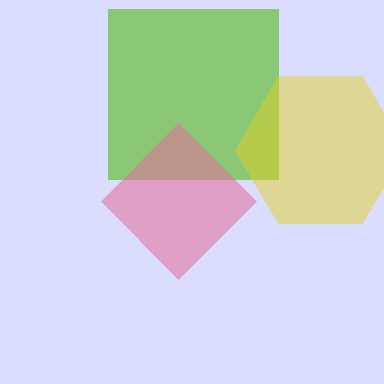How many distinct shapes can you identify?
There are 3 distinct shapes: a lime square, a pink diamond, a yellow hexagon.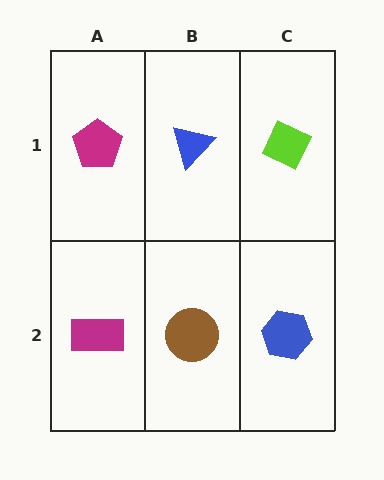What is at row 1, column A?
A magenta pentagon.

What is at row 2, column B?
A brown circle.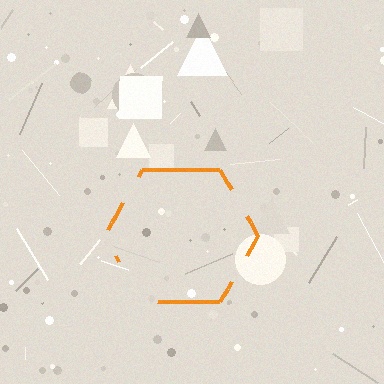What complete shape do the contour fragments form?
The contour fragments form a hexagon.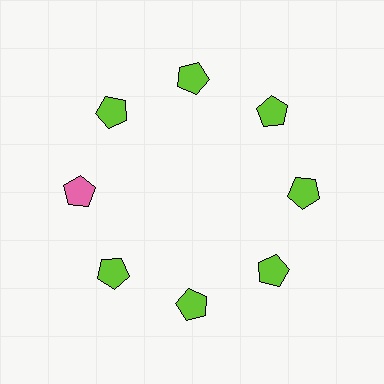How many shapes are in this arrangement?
There are 8 shapes arranged in a ring pattern.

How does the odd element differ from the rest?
It has a different color: pink instead of lime.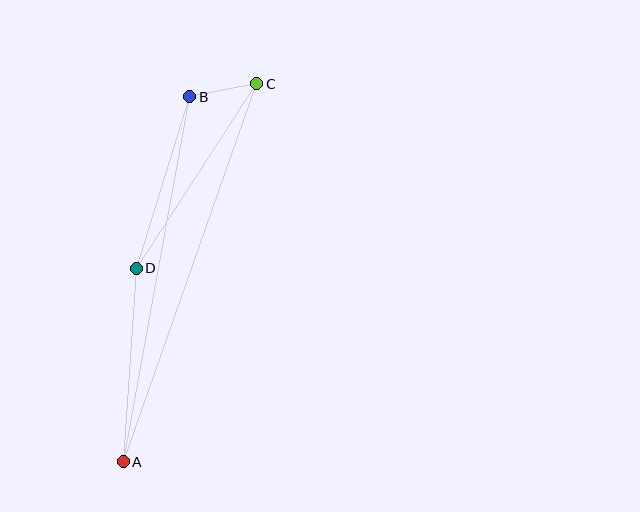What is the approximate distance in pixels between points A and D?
The distance between A and D is approximately 194 pixels.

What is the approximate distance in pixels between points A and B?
The distance between A and B is approximately 371 pixels.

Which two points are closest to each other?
Points B and C are closest to each other.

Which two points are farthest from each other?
Points A and C are farthest from each other.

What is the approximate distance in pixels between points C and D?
The distance between C and D is approximately 221 pixels.